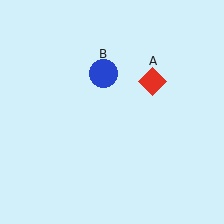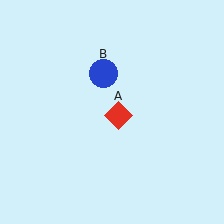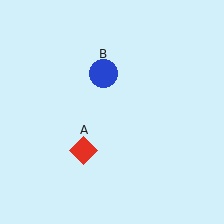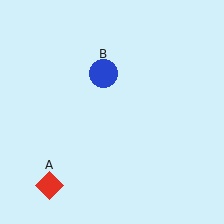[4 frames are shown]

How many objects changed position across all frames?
1 object changed position: red diamond (object A).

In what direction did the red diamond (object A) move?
The red diamond (object A) moved down and to the left.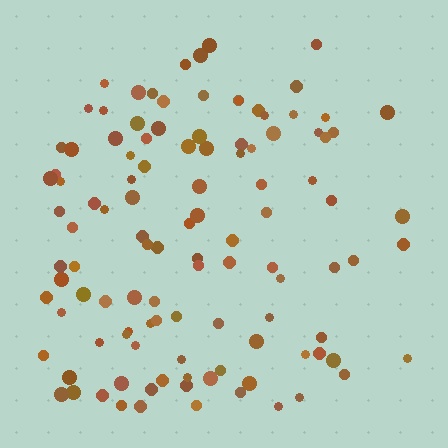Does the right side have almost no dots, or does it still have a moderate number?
Still a moderate number, just noticeably fewer than the left.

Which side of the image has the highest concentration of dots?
The left.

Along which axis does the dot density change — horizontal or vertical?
Horizontal.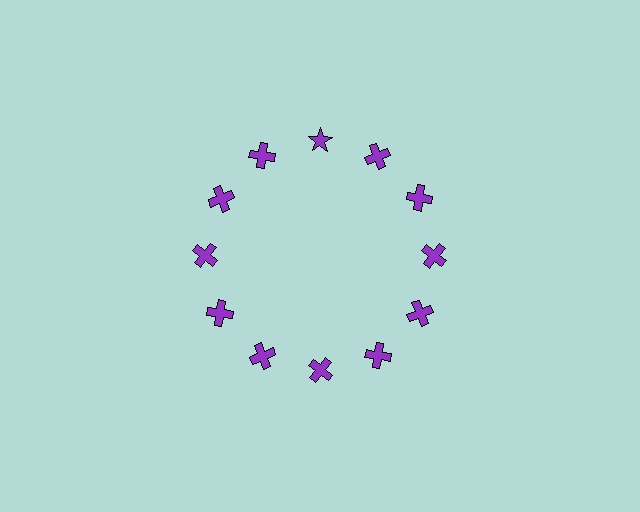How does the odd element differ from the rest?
It has a different shape: star instead of cross.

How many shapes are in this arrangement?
There are 12 shapes arranged in a ring pattern.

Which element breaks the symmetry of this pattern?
The purple star at roughly the 12 o'clock position breaks the symmetry. All other shapes are purple crosses.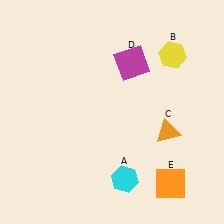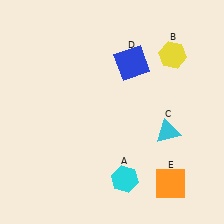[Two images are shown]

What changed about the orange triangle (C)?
In Image 1, C is orange. In Image 2, it changed to cyan.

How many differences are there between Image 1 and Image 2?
There are 2 differences between the two images.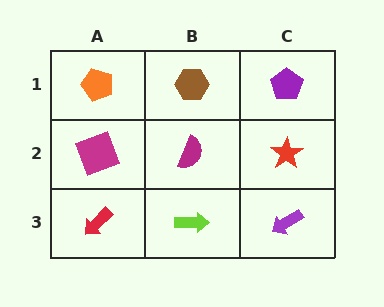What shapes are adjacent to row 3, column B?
A magenta semicircle (row 2, column B), a red arrow (row 3, column A), a purple arrow (row 3, column C).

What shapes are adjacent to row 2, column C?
A purple pentagon (row 1, column C), a purple arrow (row 3, column C), a magenta semicircle (row 2, column B).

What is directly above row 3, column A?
A magenta square.